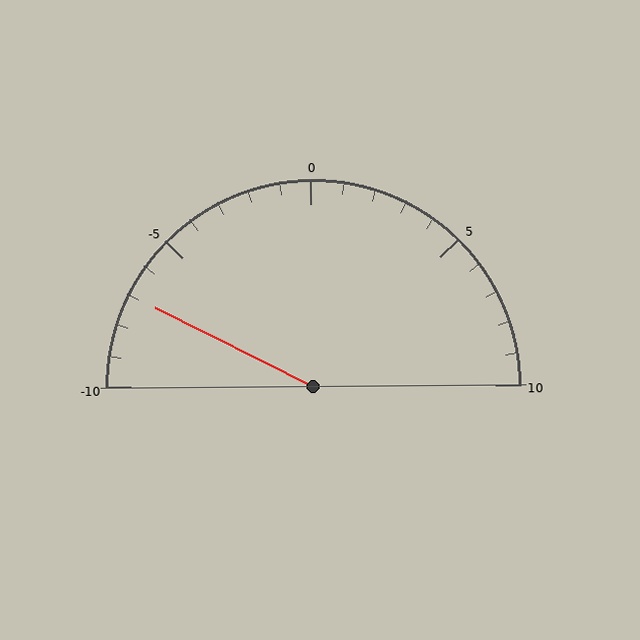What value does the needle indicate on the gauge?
The needle indicates approximately -7.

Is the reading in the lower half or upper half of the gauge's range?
The reading is in the lower half of the range (-10 to 10).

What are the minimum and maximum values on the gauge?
The gauge ranges from -10 to 10.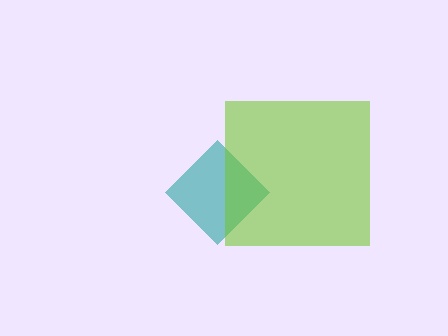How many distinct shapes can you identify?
There are 2 distinct shapes: a teal diamond, a lime square.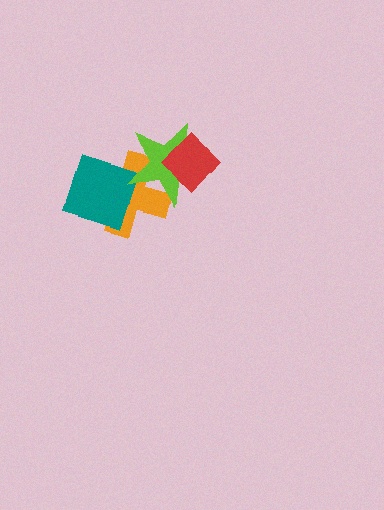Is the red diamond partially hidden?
No, no other shape covers it.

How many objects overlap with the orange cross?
2 objects overlap with the orange cross.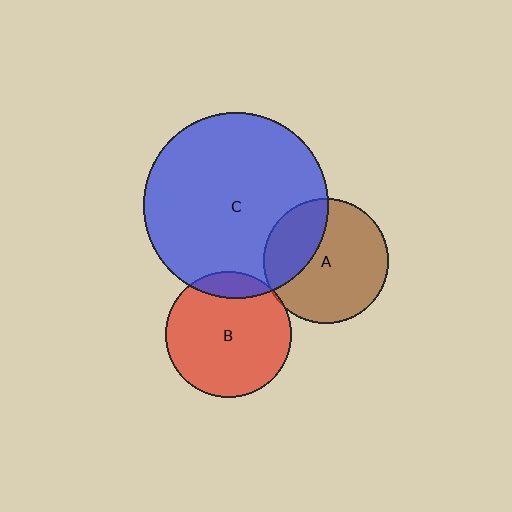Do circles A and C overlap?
Yes.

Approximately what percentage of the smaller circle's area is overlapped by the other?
Approximately 30%.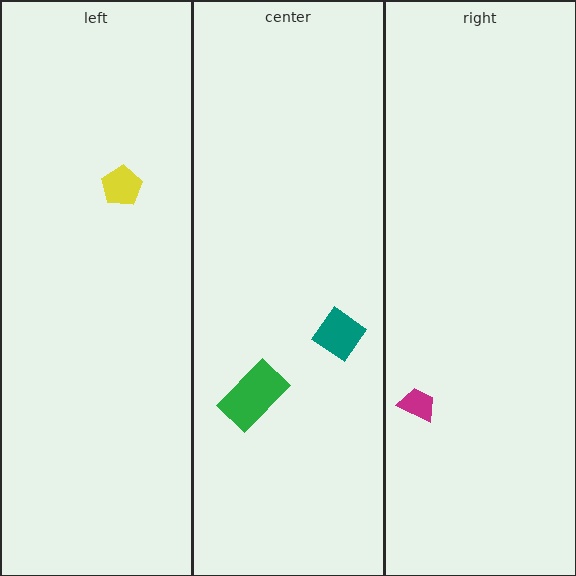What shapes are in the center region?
The green rectangle, the teal diamond.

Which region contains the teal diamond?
The center region.